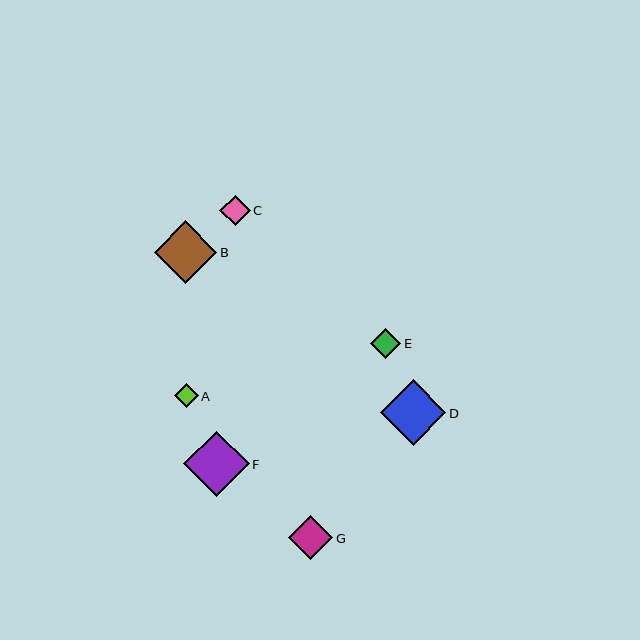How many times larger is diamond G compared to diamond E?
Diamond G is approximately 1.5 times the size of diamond E.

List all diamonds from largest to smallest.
From largest to smallest: D, F, B, G, C, E, A.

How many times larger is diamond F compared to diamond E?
Diamond F is approximately 2.2 times the size of diamond E.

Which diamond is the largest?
Diamond D is the largest with a size of approximately 65 pixels.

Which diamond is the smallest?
Diamond A is the smallest with a size of approximately 24 pixels.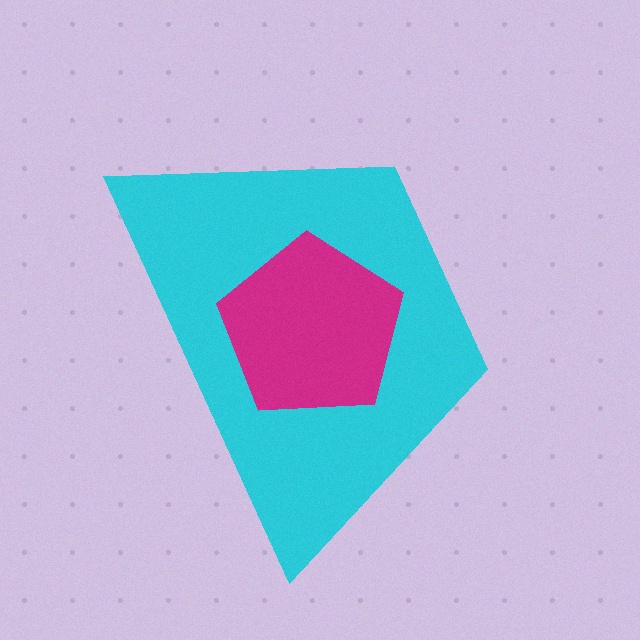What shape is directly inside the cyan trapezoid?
The magenta pentagon.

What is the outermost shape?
The cyan trapezoid.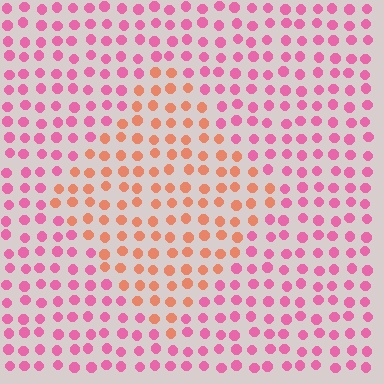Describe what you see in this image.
The image is filled with small pink elements in a uniform arrangement. A diamond-shaped region is visible where the elements are tinted to a slightly different hue, forming a subtle color boundary.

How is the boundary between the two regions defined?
The boundary is defined purely by a slight shift in hue (about 45 degrees). Spacing, size, and orientation are identical on both sides.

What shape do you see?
I see a diamond.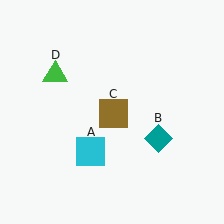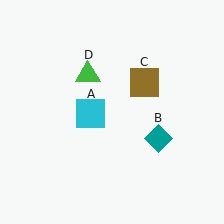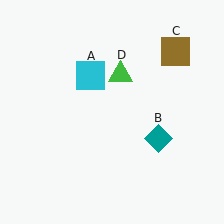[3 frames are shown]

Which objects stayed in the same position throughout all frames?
Teal diamond (object B) remained stationary.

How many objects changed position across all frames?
3 objects changed position: cyan square (object A), brown square (object C), green triangle (object D).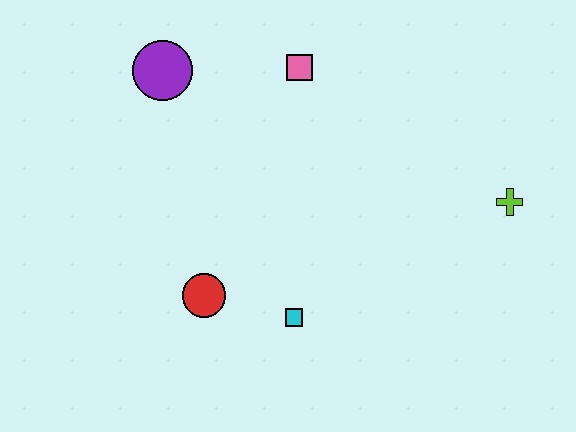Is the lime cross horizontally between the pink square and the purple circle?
No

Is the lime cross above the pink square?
No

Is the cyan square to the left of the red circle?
No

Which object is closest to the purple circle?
The pink square is closest to the purple circle.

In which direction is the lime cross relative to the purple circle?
The lime cross is to the right of the purple circle.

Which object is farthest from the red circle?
The lime cross is farthest from the red circle.